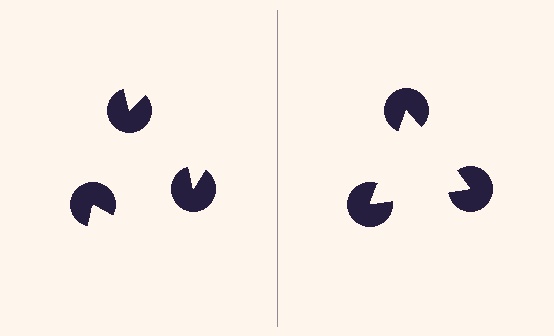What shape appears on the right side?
An illusory triangle.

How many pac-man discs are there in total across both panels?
6 — 3 on each side.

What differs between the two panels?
The pac-man discs are positioned identically on both sides; only the wedge orientations differ. On the right they align to a triangle; on the left they are misaligned.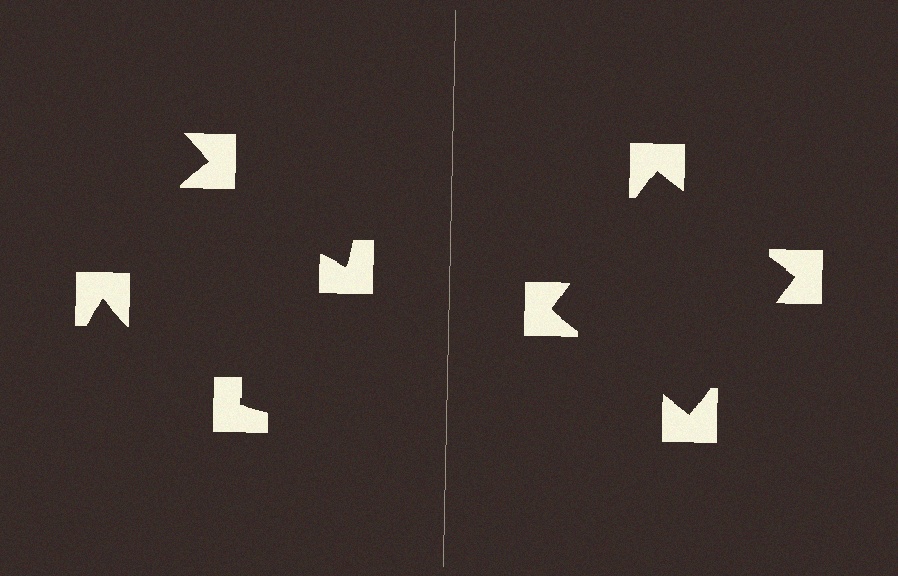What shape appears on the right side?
An illusory square.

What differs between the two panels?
The notched squares are positioned identically on both sides; only the wedge orientations differ. On the right they align to a square; on the left they are misaligned.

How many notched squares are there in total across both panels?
8 — 4 on each side.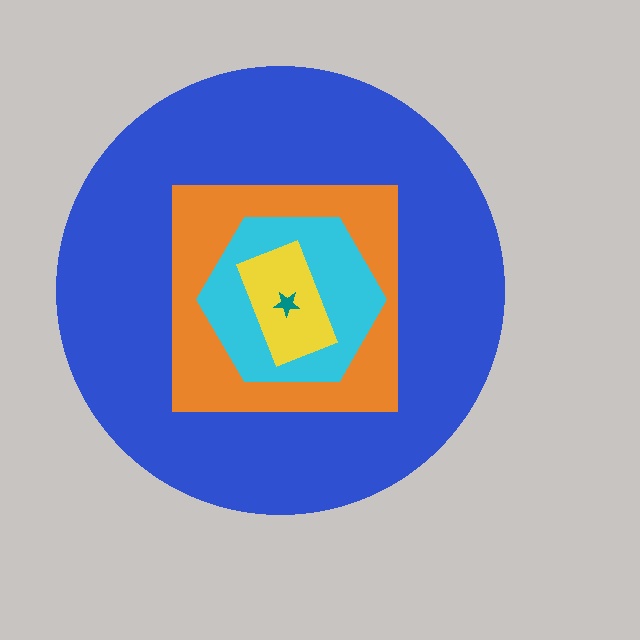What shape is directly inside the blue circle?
The orange square.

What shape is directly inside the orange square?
The cyan hexagon.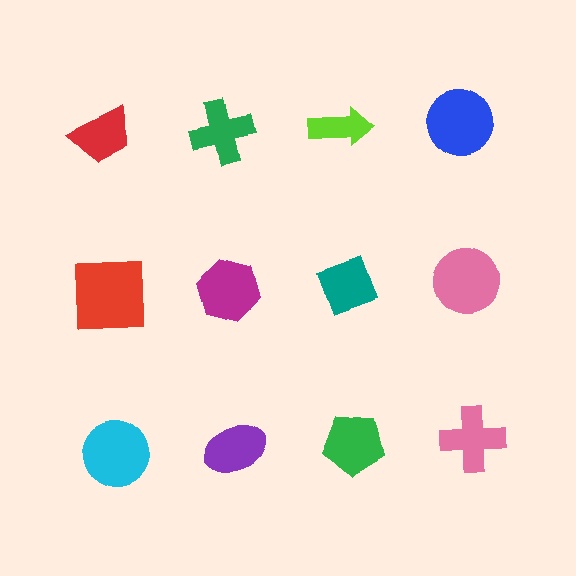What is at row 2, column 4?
A pink circle.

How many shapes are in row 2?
4 shapes.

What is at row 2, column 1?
A red square.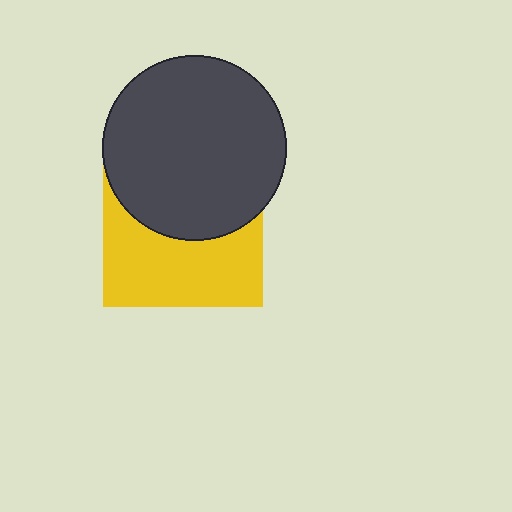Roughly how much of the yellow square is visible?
About half of it is visible (roughly 51%).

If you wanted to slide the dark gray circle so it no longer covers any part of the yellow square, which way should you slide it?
Slide it up — that is the most direct way to separate the two shapes.